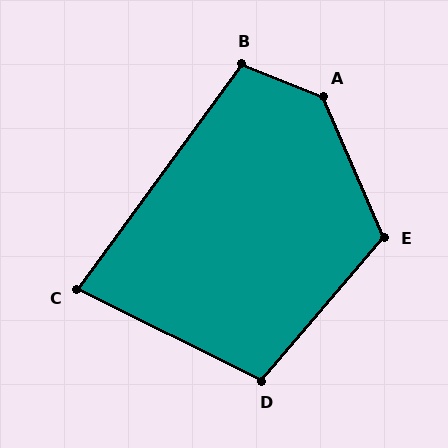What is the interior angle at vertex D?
Approximately 104 degrees (obtuse).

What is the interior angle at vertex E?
Approximately 116 degrees (obtuse).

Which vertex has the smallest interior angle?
C, at approximately 80 degrees.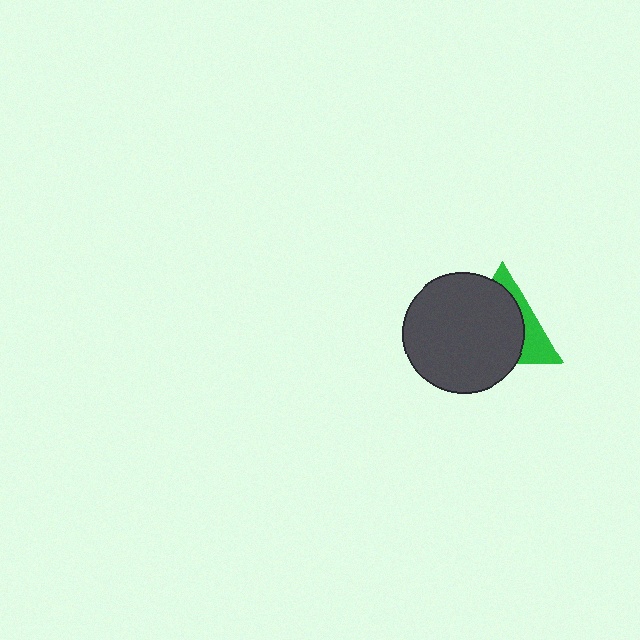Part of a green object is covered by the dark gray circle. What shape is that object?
It is a triangle.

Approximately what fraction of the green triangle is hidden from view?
Roughly 69% of the green triangle is hidden behind the dark gray circle.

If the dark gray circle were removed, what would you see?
You would see the complete green triangle.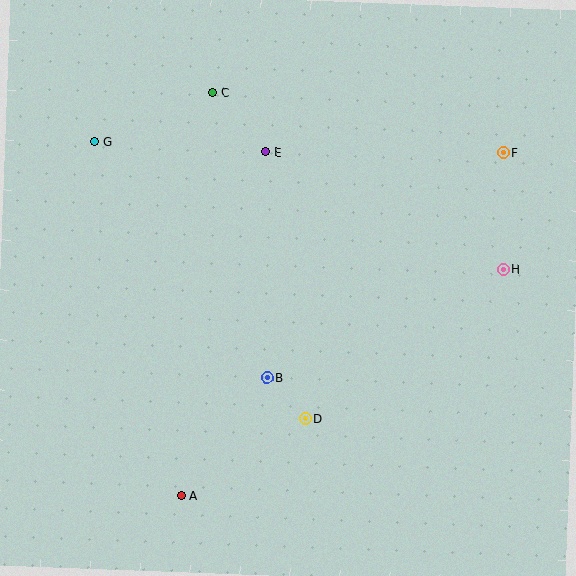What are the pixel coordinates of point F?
Point F is at (504, 153).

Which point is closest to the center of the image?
Point B at (267, 378) is closest to the center.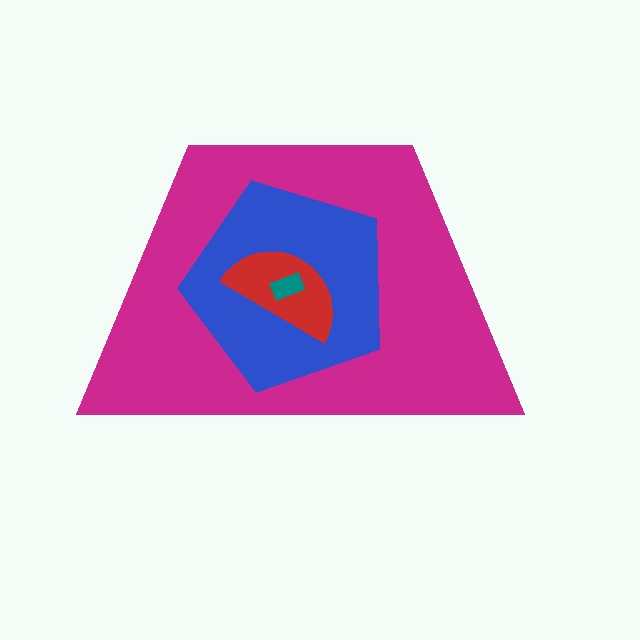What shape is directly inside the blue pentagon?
The red semicircle.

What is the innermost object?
The teal rectangle.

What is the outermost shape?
The magenta trapezoid.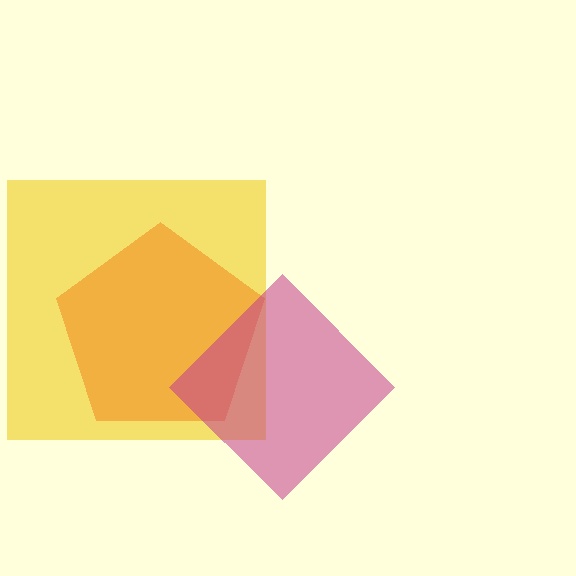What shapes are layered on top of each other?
The layered shapes are: a yellow square, an orange pentagon, a magenta diamond.